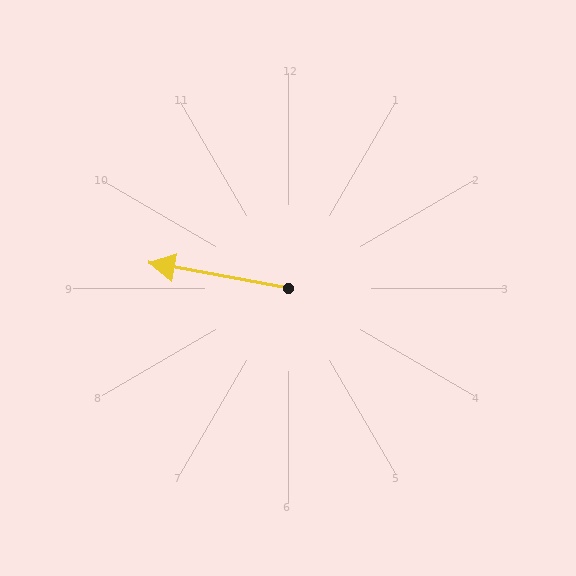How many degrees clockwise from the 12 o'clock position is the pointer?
Approximately 280 degrees.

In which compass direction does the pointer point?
West.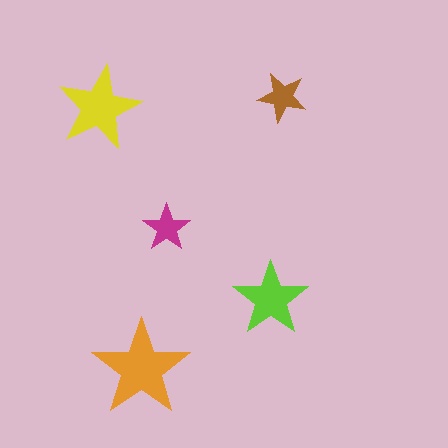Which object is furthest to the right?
The brown star is rightmost.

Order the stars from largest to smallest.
the orange one, the yellow one, the lime one, the brown one, the magenta one.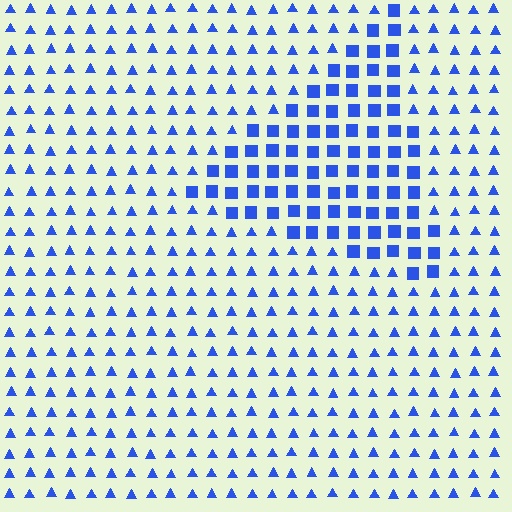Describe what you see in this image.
The image is filled with small blue elements arranged in a uniform grid. A triangle-shaped region contains squares, while the surrounding area contains triangles. The boundary is defined purely by the change in element shape.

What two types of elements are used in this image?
The image uses squares inside the triangle region and triangles outside it.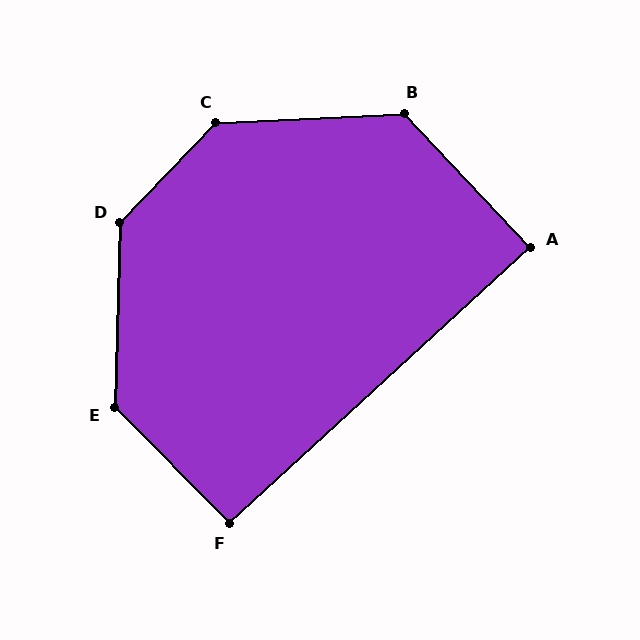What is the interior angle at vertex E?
Approximately 134 degrees (obtuse).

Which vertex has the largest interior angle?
D, at approximately 137 degrees.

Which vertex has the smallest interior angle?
A, at approximately 89 degrees.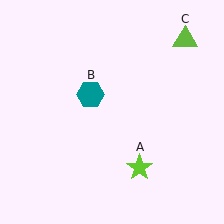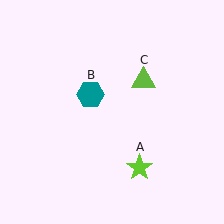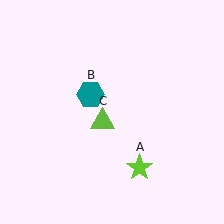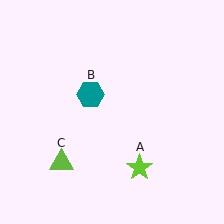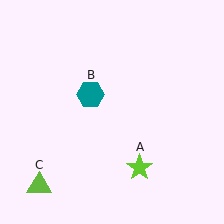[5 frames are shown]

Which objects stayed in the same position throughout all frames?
Lime star (object A) and teal hexagon (object B) remained stationary.